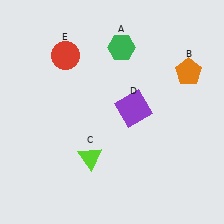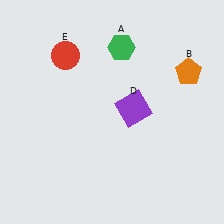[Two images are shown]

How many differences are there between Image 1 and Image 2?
There is 1 difference between the two images.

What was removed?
The lime triangle (C) was removed in Image 2.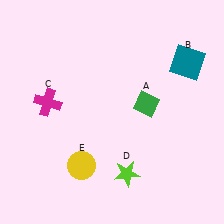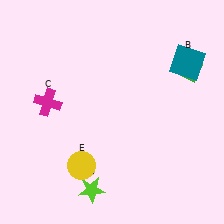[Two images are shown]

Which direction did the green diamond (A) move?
The green diamond (A) moved right.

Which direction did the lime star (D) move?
The lime star (D) moved left.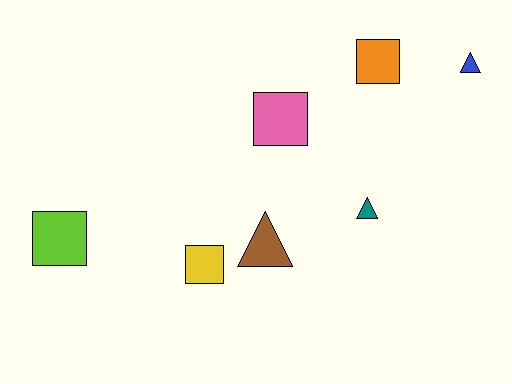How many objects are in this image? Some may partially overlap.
There are 7 objects.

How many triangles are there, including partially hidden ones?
There are 3 triangles.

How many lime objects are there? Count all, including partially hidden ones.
There is 1 lime object.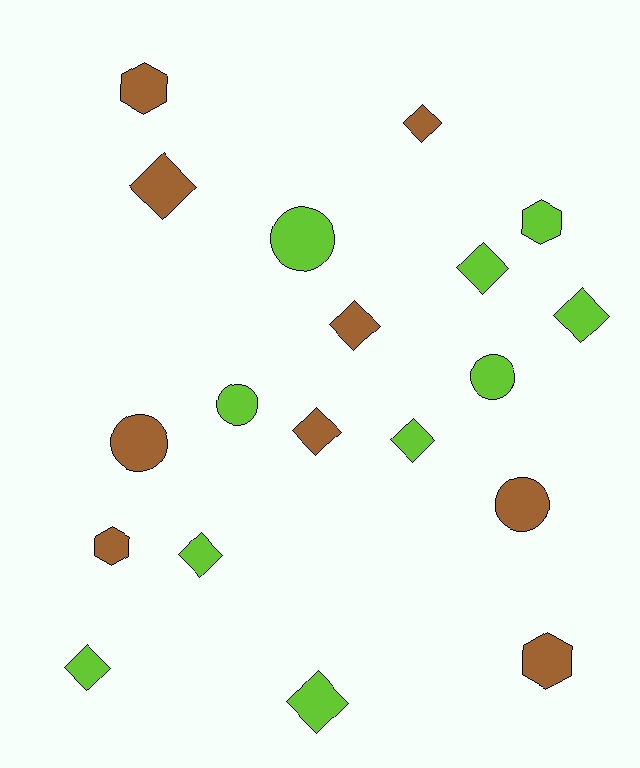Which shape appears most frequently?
Diamond, with 10 objects.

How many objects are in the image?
There are 19 objects.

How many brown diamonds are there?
There are 4 brown diamonds.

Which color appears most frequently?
Lime, with 10 objects.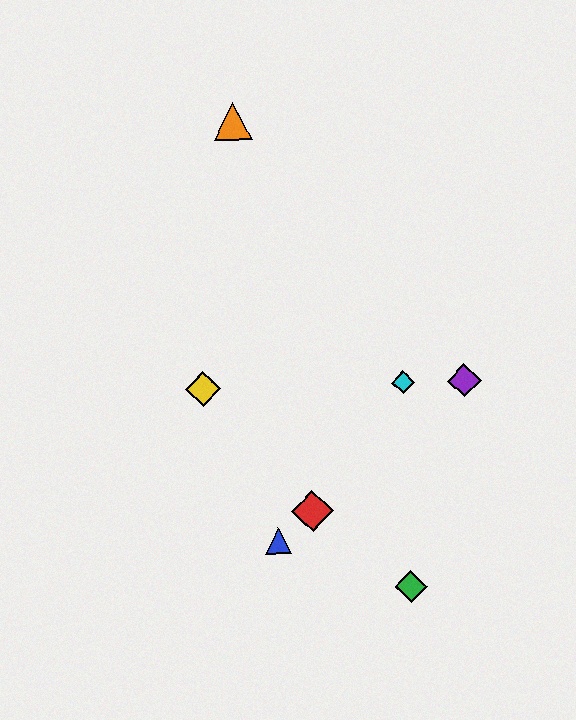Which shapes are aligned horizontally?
The yellow diamond, the purple diamond, the cyan diamond are aligned horizontally.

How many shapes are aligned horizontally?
3 shapes (the yellow diamond, the purple diamond, the cyan diamond) are aligned horizontally.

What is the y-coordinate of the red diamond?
The red diamond is at y≈511.